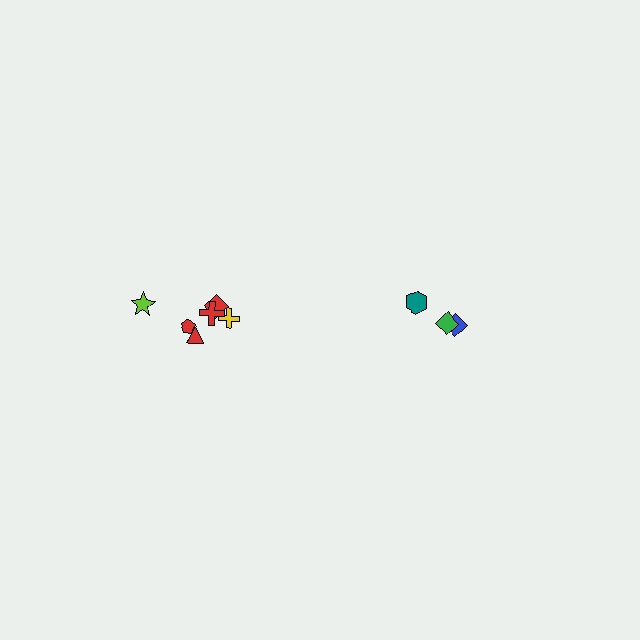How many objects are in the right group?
There are 3 objects.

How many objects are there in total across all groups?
There are 9 objects.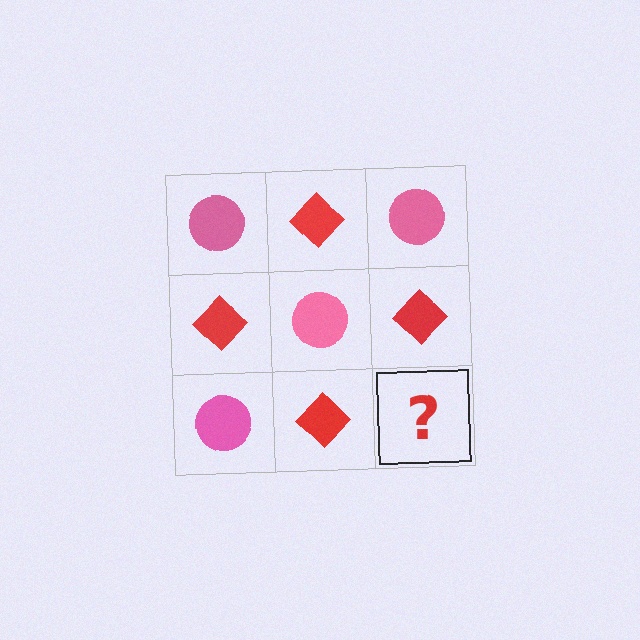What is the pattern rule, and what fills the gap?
The rule is that it alternates pink circle and red diamond in a checkerboard pattern. The gap should be filled with a pink circle.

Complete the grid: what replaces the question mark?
The question mark should be replaced with a pink circle.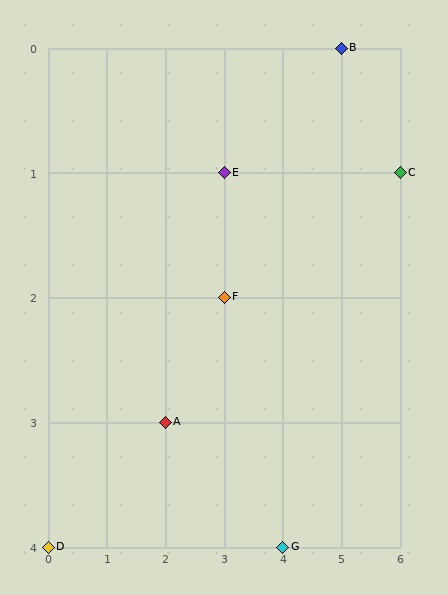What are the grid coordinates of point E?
Point E is at grid coordinates (3, 1).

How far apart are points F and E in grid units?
Points F and E are 1 row apart.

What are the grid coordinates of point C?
Point C is at grid coordinates (6, 1).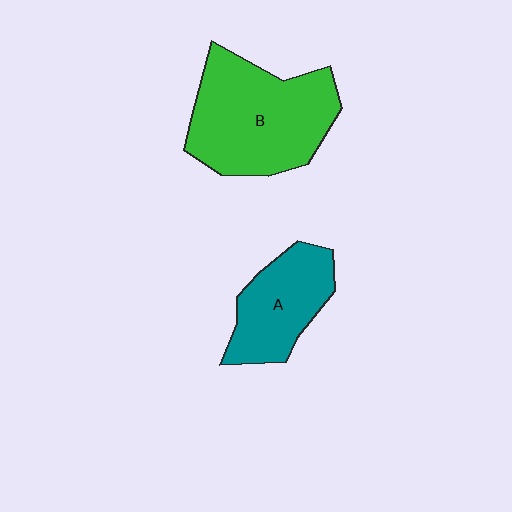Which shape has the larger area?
Shape B (green).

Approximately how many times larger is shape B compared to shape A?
Approximately 1.7 times.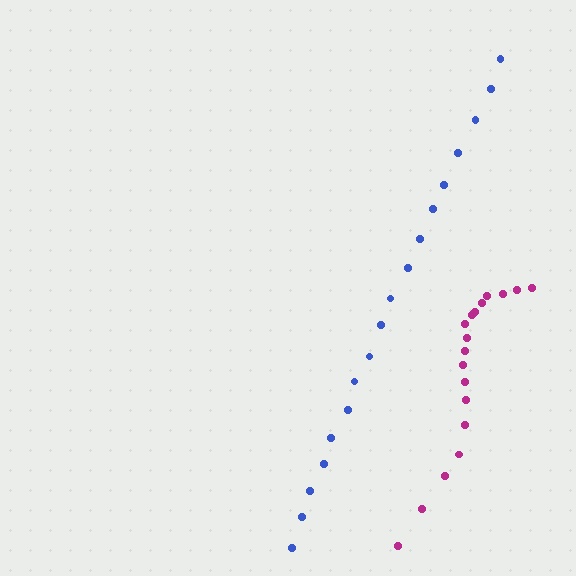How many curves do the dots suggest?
There are 2 distinct paths.